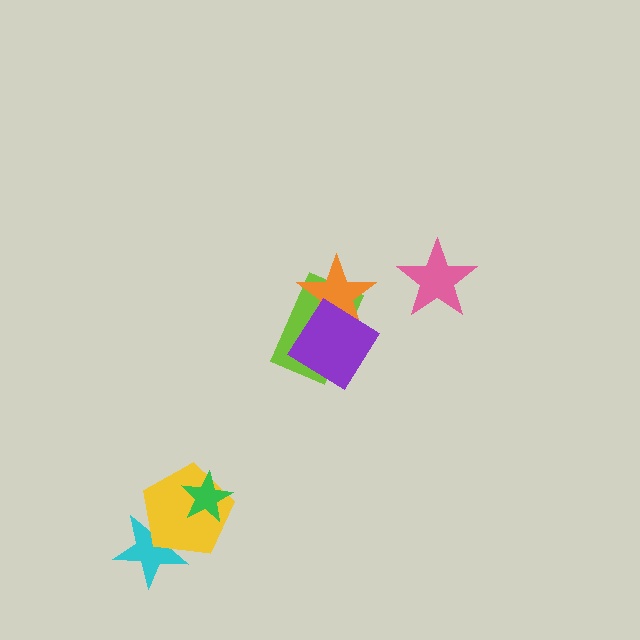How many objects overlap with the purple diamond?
2 objects overlap with the purple diamond.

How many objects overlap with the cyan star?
1 object overlaps with the cyan star.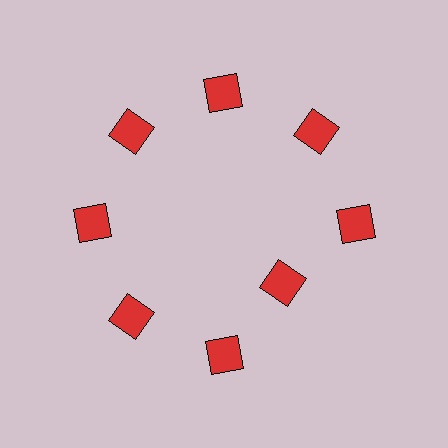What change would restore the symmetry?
The symmetry would be restored by moving it outward, back onto the ring so that all 8 diamonds sit at equal angles and equal distance from the center.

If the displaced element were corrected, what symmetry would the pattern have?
It would have 8-fold rotational symmetry — the pattern would map onto itself every 45 degrees.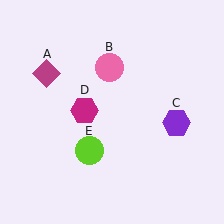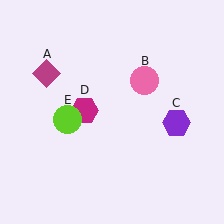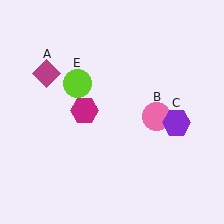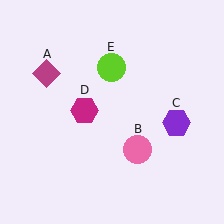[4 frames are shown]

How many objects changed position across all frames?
2 objects changed position: pink circle (object B), lime circle (object E).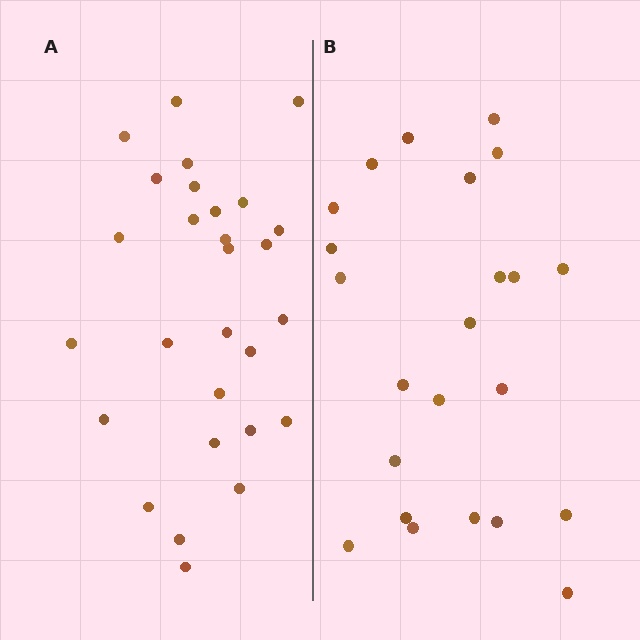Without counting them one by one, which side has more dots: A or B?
Region A (the left region) has more dots.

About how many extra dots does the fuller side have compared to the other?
Region A has about 5 more dots than region B.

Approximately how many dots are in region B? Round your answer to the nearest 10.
About 20 dots. (The exact count is 23, which rounds to 20.)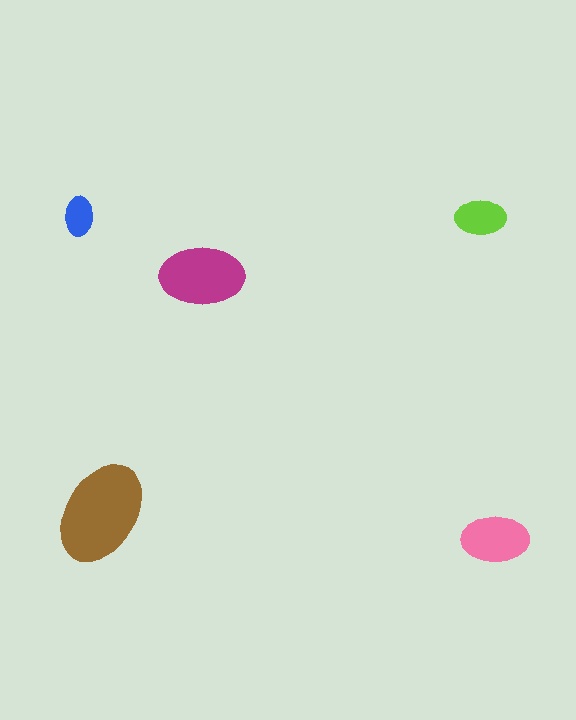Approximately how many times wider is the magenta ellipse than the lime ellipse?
About 1.5 times wider.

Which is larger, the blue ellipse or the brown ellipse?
The brown one.